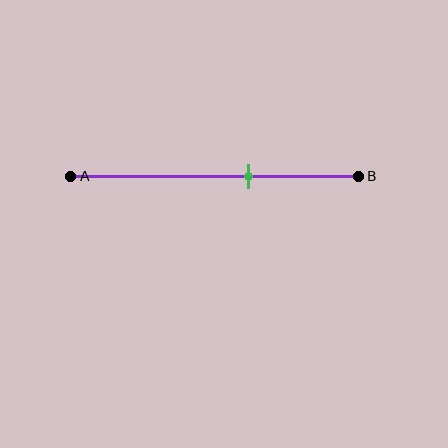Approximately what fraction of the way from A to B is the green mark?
The green mark is approximately 60% of the way from A to B.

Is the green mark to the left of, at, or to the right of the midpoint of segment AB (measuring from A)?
The green mark is to the right of the midpoint of segment AB.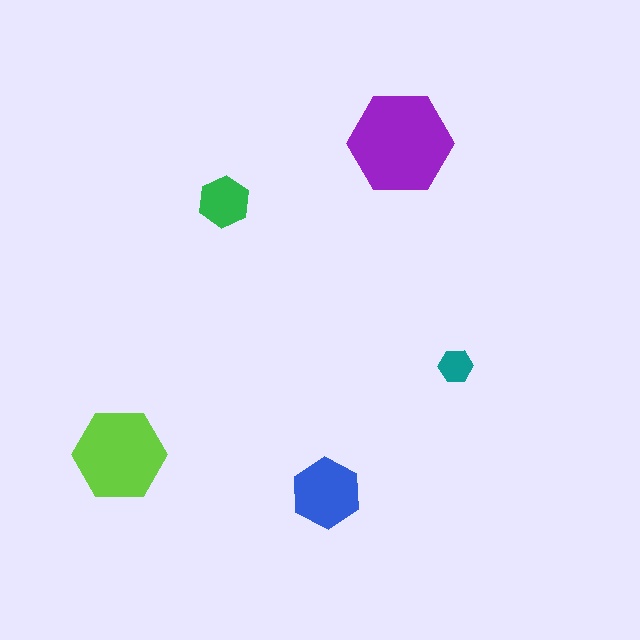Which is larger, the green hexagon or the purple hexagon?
The purple one.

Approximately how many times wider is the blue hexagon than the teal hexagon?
About 2 times wider.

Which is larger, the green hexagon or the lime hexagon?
The lime one.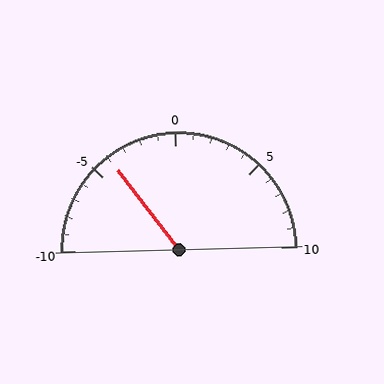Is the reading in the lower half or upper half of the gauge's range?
The reading is in the lower half of the range (-10 to 10).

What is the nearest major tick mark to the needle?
The nearest major tick mark is -5.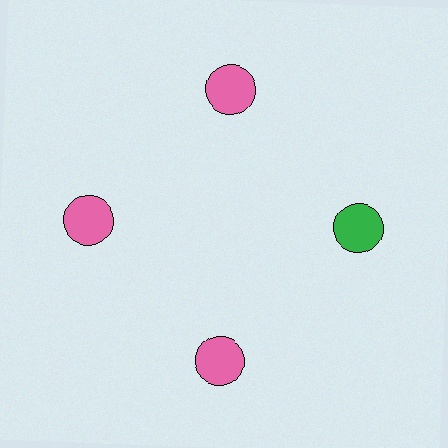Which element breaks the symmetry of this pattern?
The green circle at roughly the 3 o'clock position breaks the symmetry. All other shapes are pink circles.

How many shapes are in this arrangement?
There are 4 shapes arranged in a ring pattern.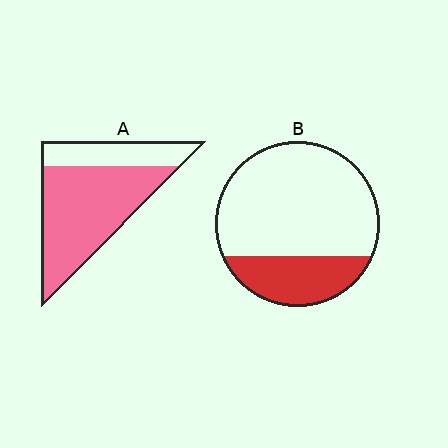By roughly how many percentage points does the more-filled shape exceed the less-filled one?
By roughly 45 percentage points (A over B).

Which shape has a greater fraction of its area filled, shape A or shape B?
Shape A.